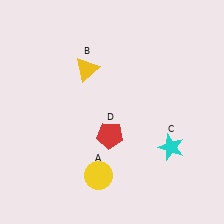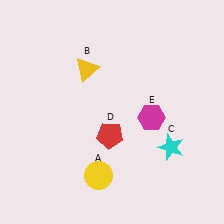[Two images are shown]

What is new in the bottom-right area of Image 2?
A magenta hexagon (E) was added in the bottom-right area of Image 2.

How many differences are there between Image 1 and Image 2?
There is 1 difference between the two images.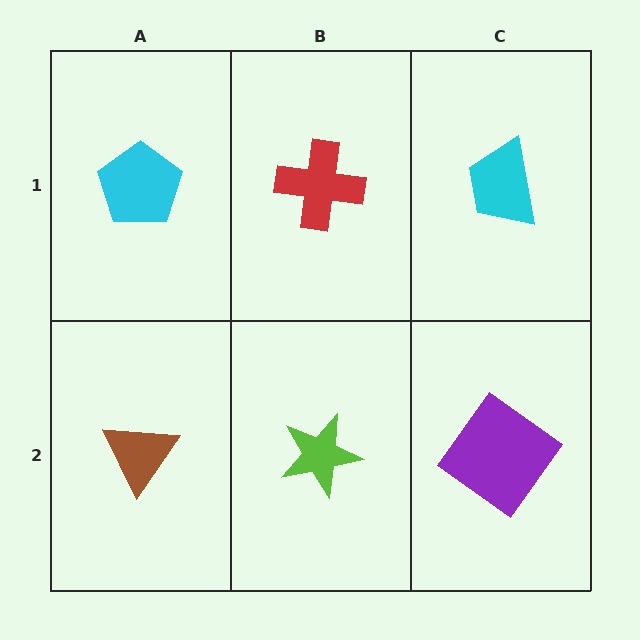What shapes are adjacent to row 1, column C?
A purple diamond (row 2, column C), a red cross (row 1, column B).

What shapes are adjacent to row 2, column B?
A red cross (row 1, column B), a brown triangle (row 2, column A), a purple diamond (row 2, column C).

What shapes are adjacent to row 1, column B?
A lime star (row 2, column B), a cyan pentagon (row 1, column A), a cyan trapezoid (row 1, column C).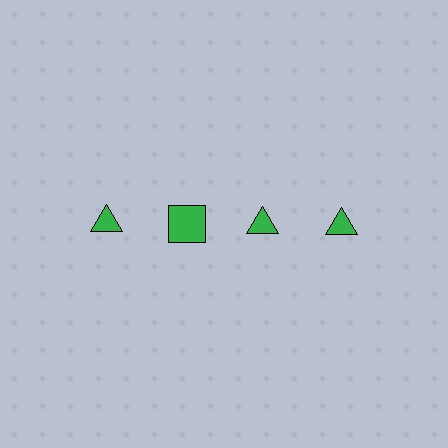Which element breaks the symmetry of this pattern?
The green square in the top row, second from left column breaks the symmetry. All other shapes are green triangles.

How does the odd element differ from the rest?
It has a different shape: square instead of triangle.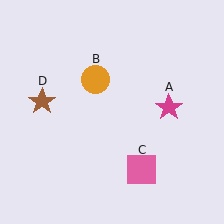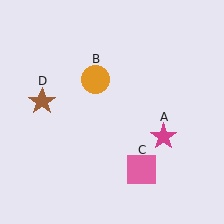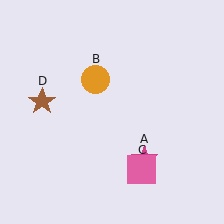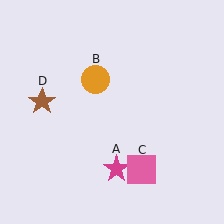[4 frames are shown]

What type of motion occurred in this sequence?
The magenta star (object A) rotated clockwise around the center of the scene.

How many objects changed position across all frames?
1 object changed position: magenta star (object A).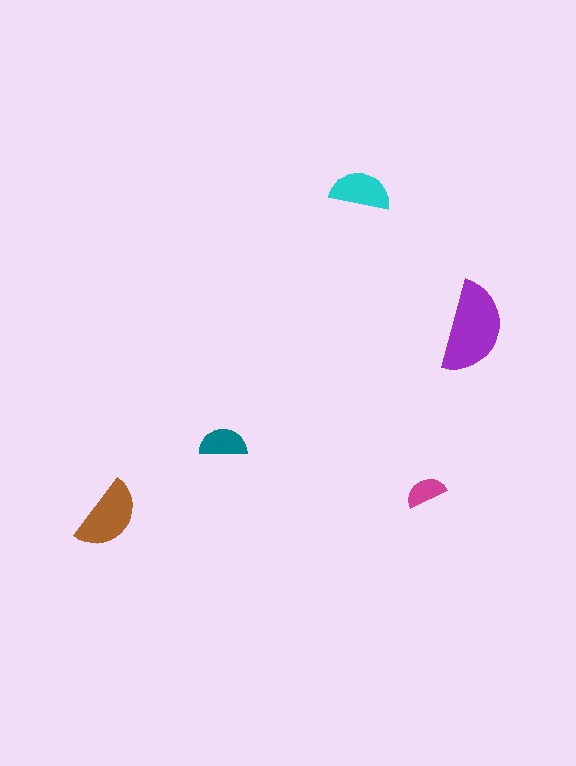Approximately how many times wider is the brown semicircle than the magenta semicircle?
About 2 times wider.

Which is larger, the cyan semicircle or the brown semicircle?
The brown one.